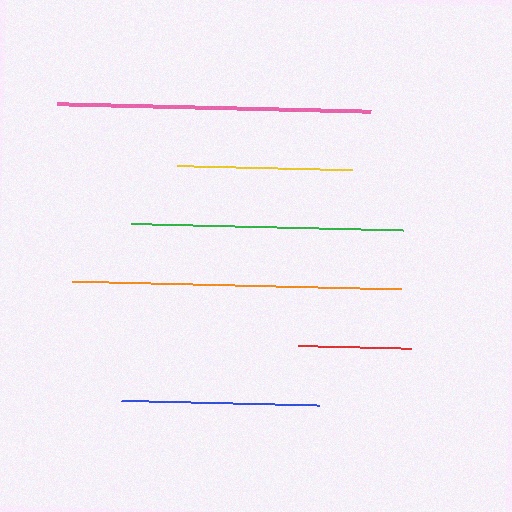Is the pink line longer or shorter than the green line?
The pink line is longer than the green line.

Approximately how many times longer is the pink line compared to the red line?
The pink line is approximately 2.8 times the length of the red line.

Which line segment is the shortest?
The red line is the shortest at approximately 113 pixels.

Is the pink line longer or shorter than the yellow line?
The pink line is longer than the yellow line.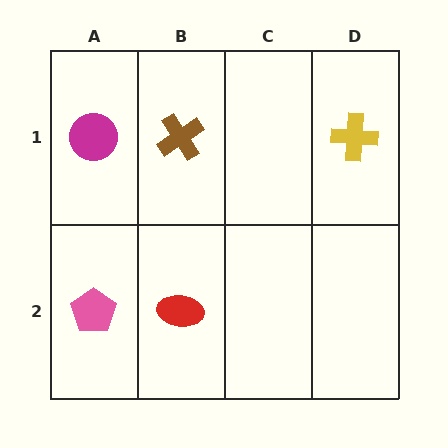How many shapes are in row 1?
3 shapes.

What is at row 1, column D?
A yellow cross.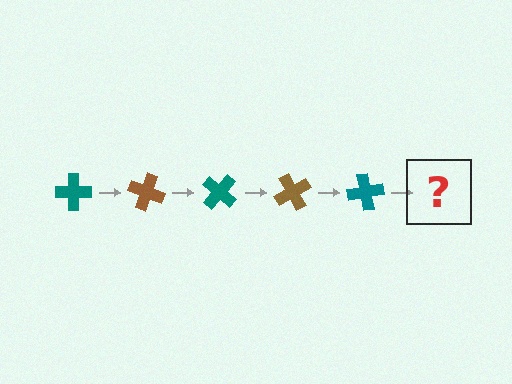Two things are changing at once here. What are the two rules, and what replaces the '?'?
The two rules are that it rotates 20 degrees each step and the color cycles through teal and brown. The '?' should be a brown cross, rotated 100 degrees from the start.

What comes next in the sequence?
The next element should be a brown cross, rotated 100 degrees from the start.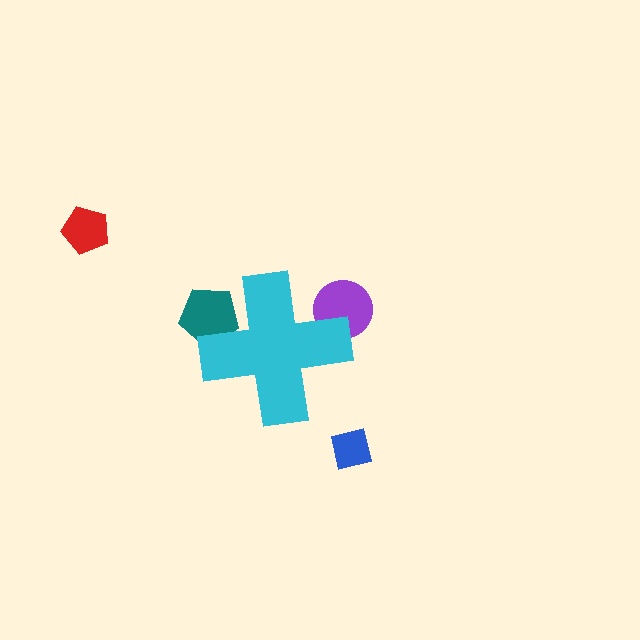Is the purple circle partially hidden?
Yes, the purple circle is partially hidden behind the cyan cross.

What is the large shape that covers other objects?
A cyan cross.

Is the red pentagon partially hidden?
No, the red pentagon is fully visible.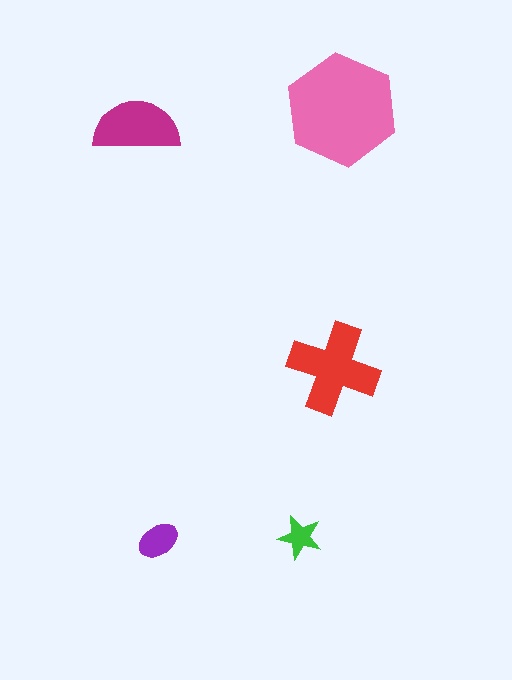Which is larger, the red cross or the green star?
The red cross.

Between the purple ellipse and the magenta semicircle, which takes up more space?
The magenta semicircle.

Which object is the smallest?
The green star.